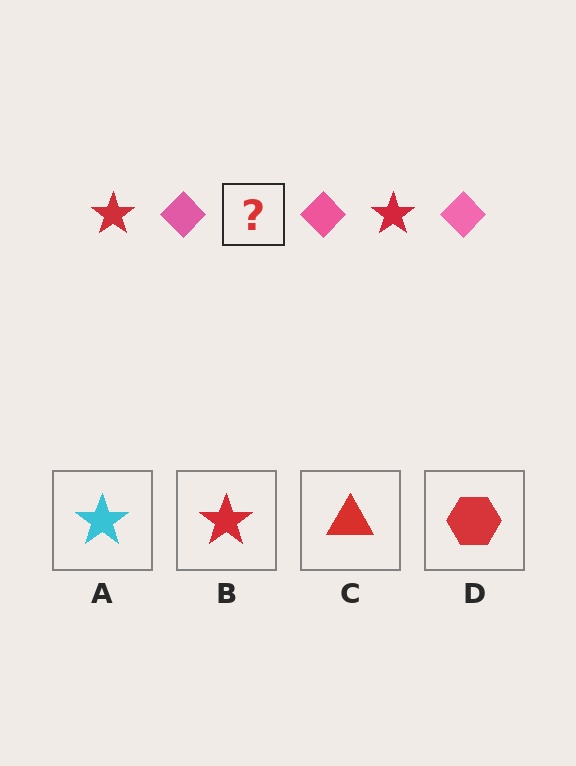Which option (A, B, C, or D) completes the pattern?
B.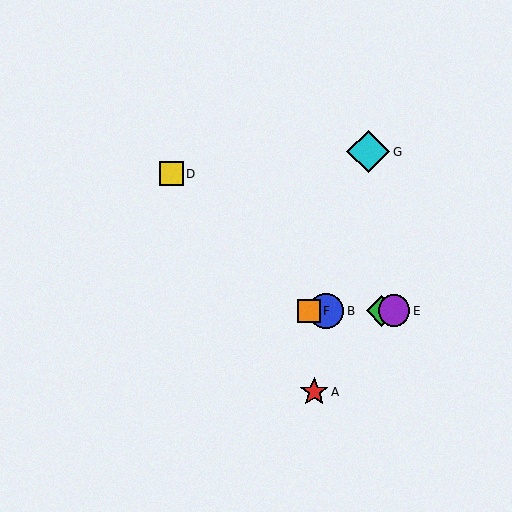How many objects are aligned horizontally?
4 objects (B, C, E, F) are aligned horizontally.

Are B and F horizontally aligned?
Yes, both are at y≈311.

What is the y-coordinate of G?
Object G is at y≈152.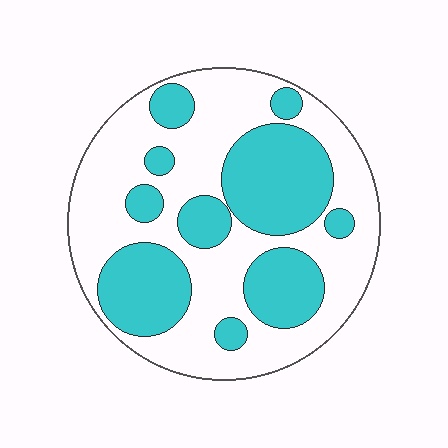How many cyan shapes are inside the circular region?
10.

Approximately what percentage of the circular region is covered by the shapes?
Approximately 40%.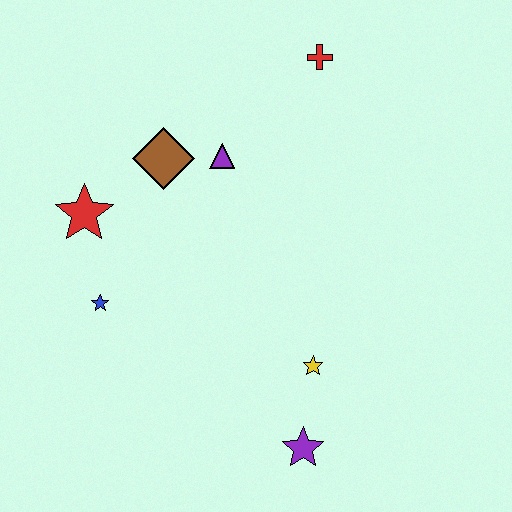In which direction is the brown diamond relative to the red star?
The brown diamond is to the right of the red star.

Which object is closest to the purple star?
The yellow star is closest to the purple star.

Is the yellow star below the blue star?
Yes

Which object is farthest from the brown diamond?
The purple star is farthest from the brown diamond.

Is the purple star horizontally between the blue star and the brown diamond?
No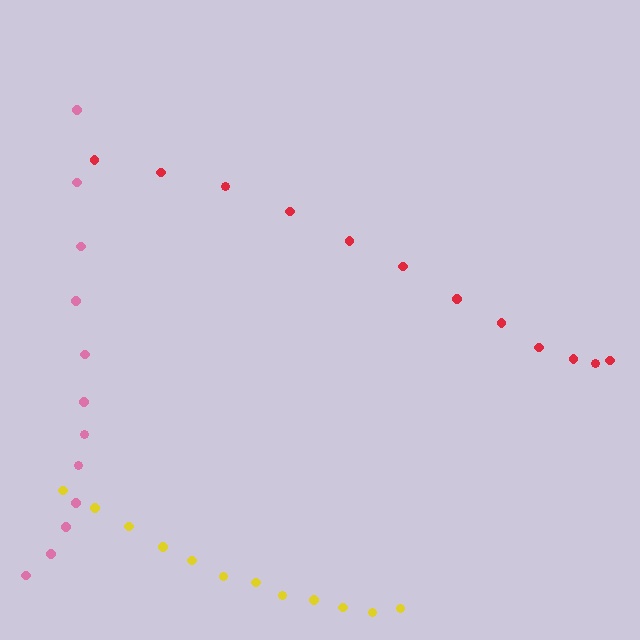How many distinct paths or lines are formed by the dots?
There are 3 distinct paths.